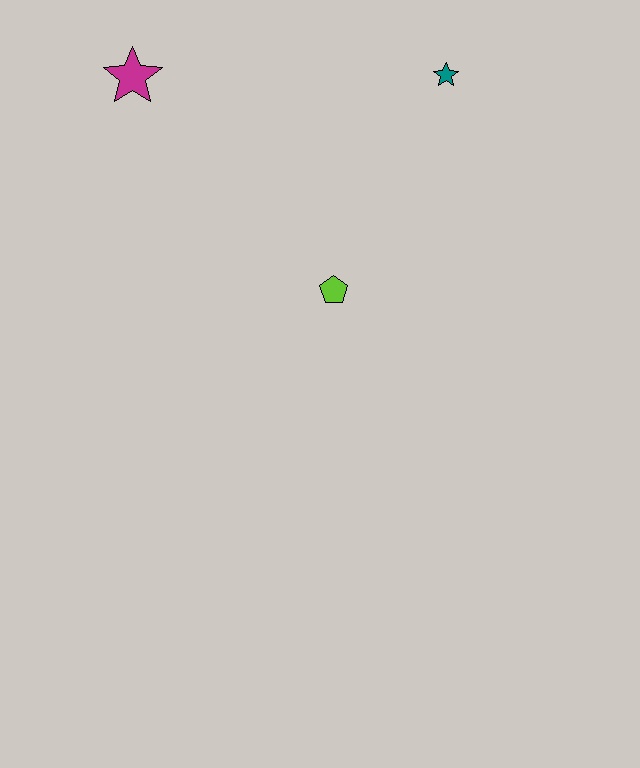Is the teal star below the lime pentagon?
No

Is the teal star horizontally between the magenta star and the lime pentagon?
No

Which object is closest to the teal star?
The lime pentagon is closest to the teal star.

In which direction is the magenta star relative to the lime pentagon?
The magenta star is above the lime pentagon.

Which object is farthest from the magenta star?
The teal star is farthest from the magenta star.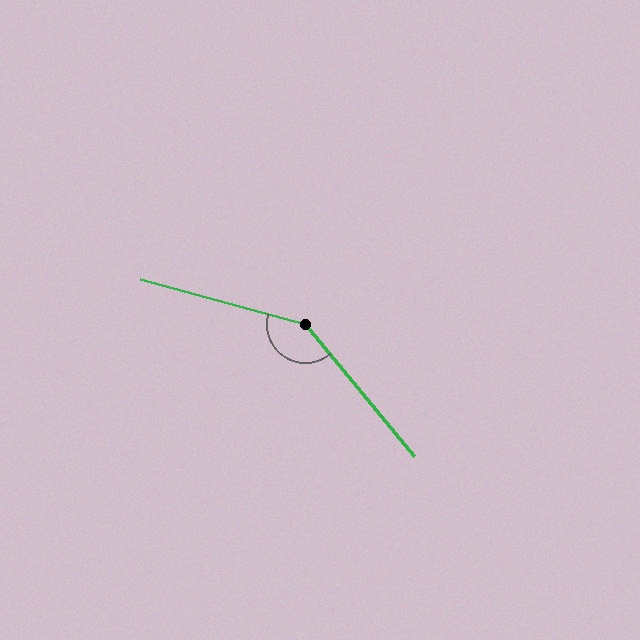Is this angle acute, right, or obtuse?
It is obtuse.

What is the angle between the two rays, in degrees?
Approximately 145 degrees.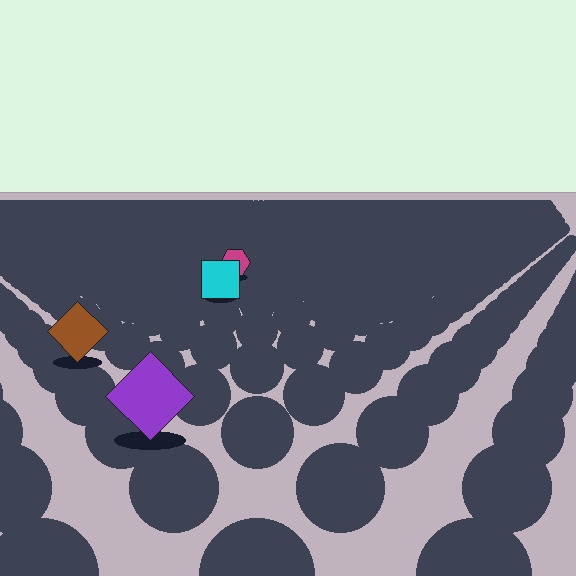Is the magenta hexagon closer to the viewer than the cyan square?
No. The cyan square is closer — you can tell from the texture gradient: the ground texture is coarser near it.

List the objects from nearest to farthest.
From nearest to farthest: the purple diamond, the brown diamond, the cyan square, the magenta hexagon.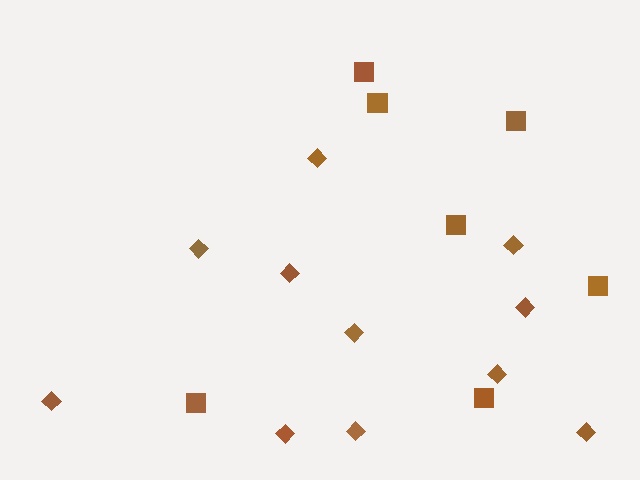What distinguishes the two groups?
There are 2 groups: one group of diamonds (11) and one group of squares (7).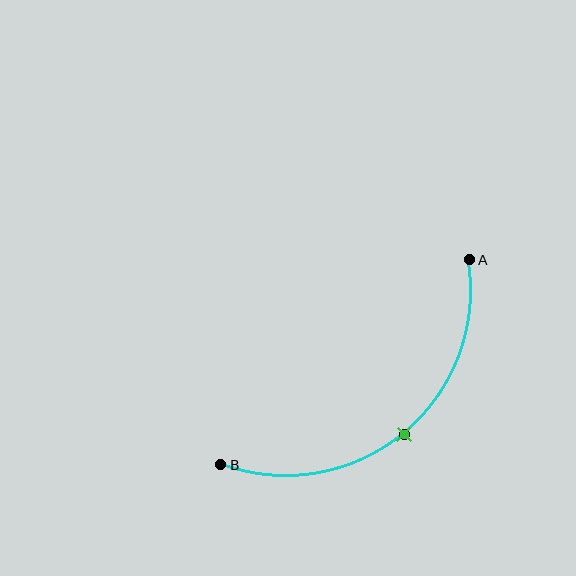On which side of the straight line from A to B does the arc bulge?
The arc bulges below and to the right of the straight line connecting A and B.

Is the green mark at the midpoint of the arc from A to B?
Yes. The green mark lies on the arc at equal arc-length from both A and B — it is the arc midpoint.